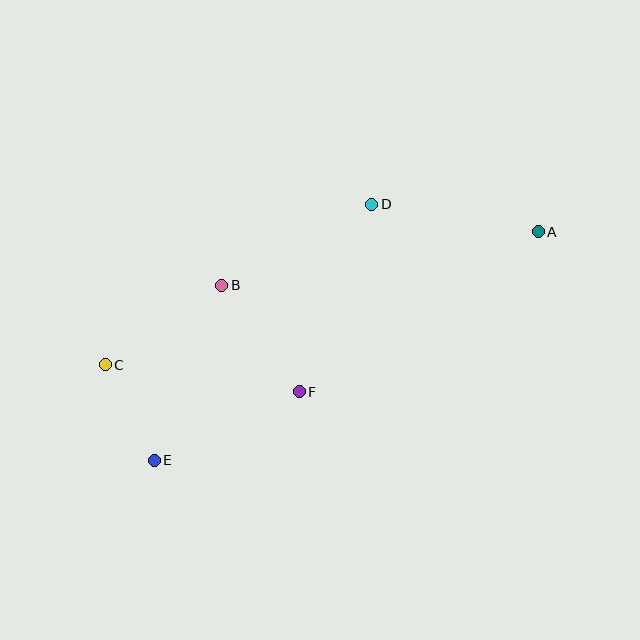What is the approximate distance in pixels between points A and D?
The distance between A and D is approximately 169 pixels.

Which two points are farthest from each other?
Points A and C are farthest from each other.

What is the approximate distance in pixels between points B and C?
The distance between B and C is approximately 141 pixels.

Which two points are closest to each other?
Points C and E are closest to each other.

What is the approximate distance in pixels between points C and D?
The distance between C and D is approximately 311 pixels.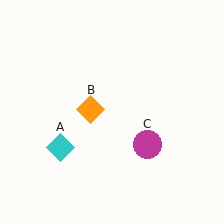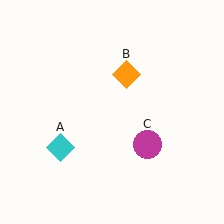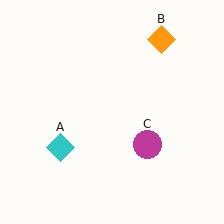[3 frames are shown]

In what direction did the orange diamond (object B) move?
The orange diamond (object B) moved up and to the right.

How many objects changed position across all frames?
1 object changed position: orange diamond (object B).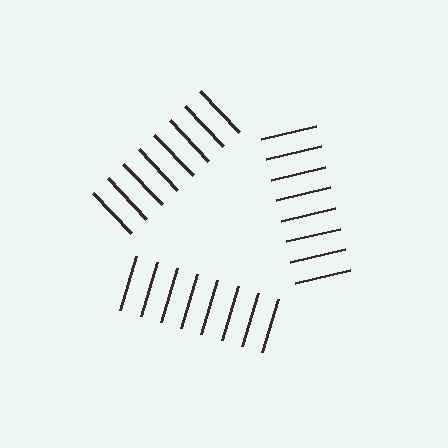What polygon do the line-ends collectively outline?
An illusory triangle — the line segments terminate on its edges but no continuous stroke is drawn.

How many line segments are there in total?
24 — 8 along each of the 3 edges.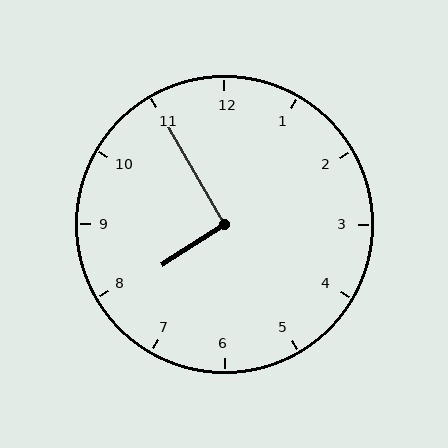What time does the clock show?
7:55.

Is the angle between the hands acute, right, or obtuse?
It is right.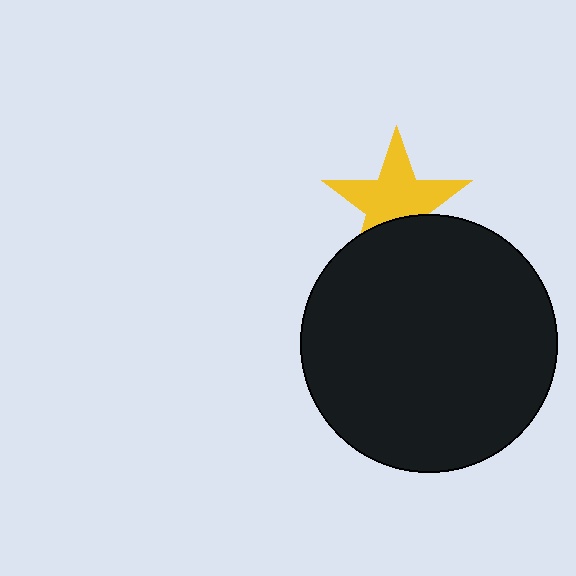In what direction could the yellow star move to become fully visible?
The yellow star could move up. That would shift it out from behind the black circle entirely.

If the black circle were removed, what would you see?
You would see the complete yellow star.